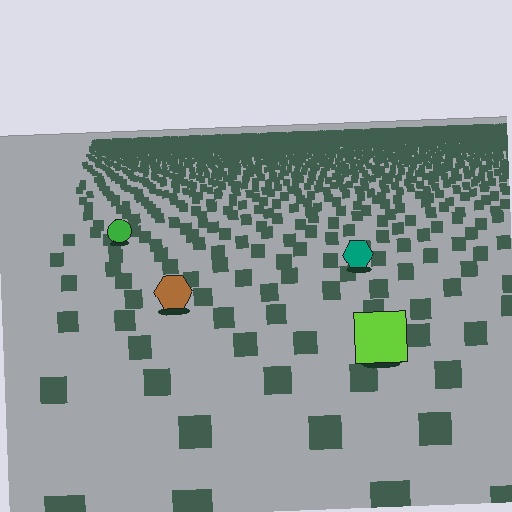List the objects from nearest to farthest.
From nearest to farthest: the lime square, the brown hexagon, the teal hexagon, the green circle.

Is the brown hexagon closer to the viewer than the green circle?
Yes. The brown hexagon is closer — you can tell from the texture gradient: the ground texture is coarser near it.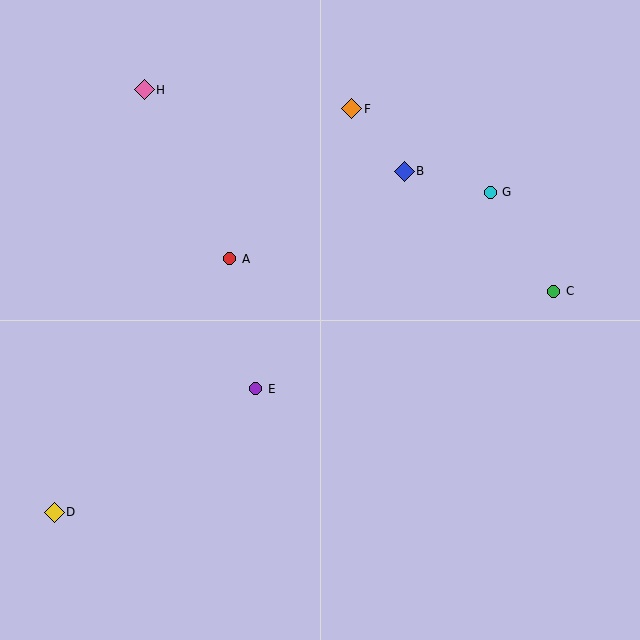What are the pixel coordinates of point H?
Point H is at (144, 90).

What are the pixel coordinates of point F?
Point F is at (352, 109).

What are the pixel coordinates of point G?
Point G is at (490, 192).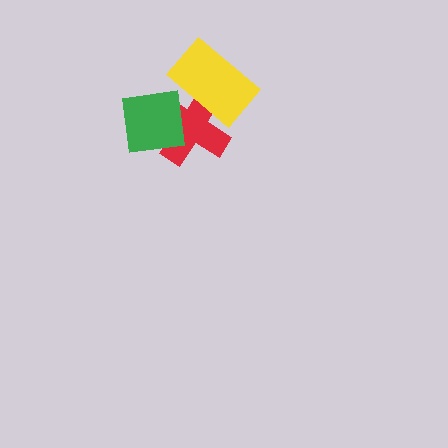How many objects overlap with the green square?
2 objects overlap with the green square.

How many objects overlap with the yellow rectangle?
2 objects overlap with the yellow rectangle.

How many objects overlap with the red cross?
2 objects overlap with the red cross.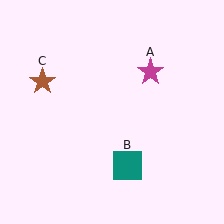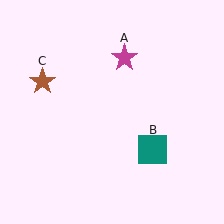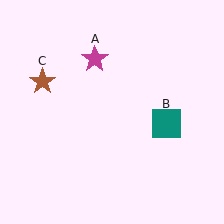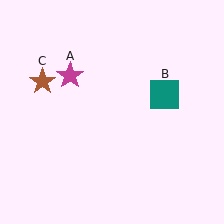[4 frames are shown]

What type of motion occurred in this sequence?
The magenta star (object A), teal square (object B) rotated counterclockwise around the center of the scene.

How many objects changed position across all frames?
2 objects changed position: magenta star (object A), teal square (object B).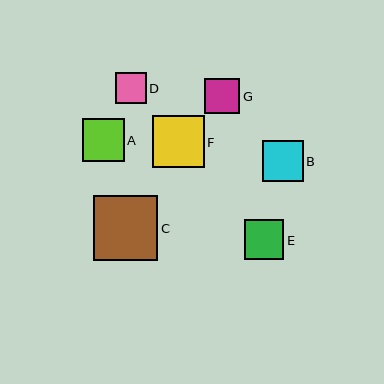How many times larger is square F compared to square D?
Square F is approximately 1.7 times the size of square D.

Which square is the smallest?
Square D is the smallest with a size of approximately 31 pixels.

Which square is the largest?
Square C is the largest with a size of approximately 65 pixels.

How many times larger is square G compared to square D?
Square G is approximately 1.1 times the size of square D.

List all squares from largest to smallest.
From largest to smallest: C, F, A, B, E, G, D.